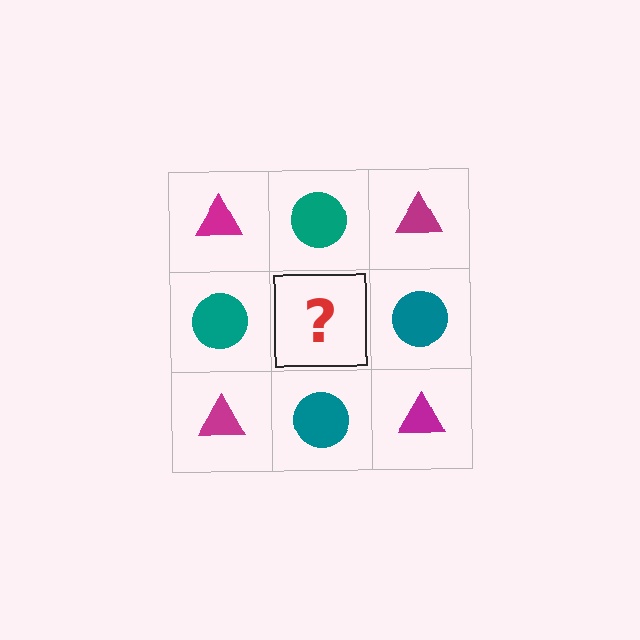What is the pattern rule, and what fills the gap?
The rule is that it alternates magenta triangle and teal circle in a checkerboard pattern. The gap should be filled with a magenta triangle.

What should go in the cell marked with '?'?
The missing cell should contain a magenta triangle.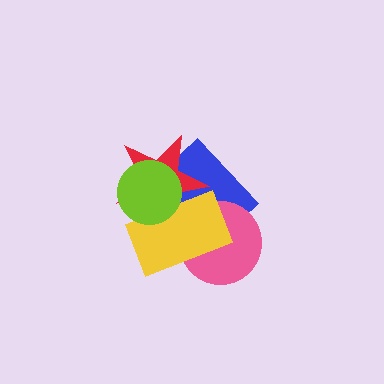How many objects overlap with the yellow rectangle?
4 objects overlap with the yellow rectangle.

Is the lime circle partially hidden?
No, no other shape covers it.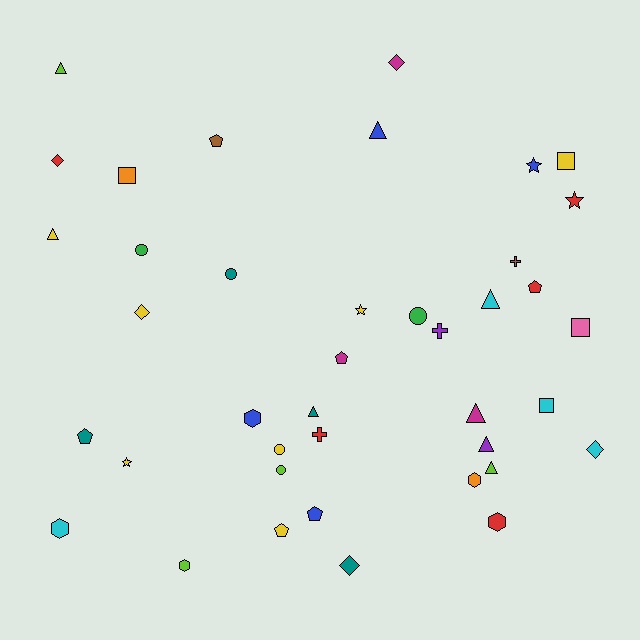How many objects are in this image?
There are 40 objects.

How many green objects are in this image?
There are 2 green objects.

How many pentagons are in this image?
There are 6 pentagons.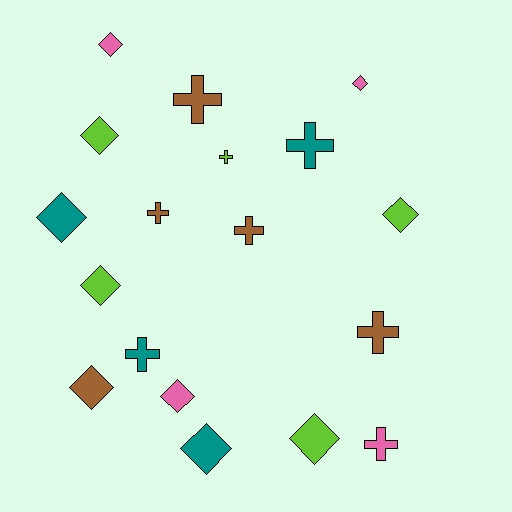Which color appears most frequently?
Lime, with 5 objects.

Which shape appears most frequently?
Diamond, with 10 objects.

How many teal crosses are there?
There are 2 teal crosses.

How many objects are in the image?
There are 18 objects.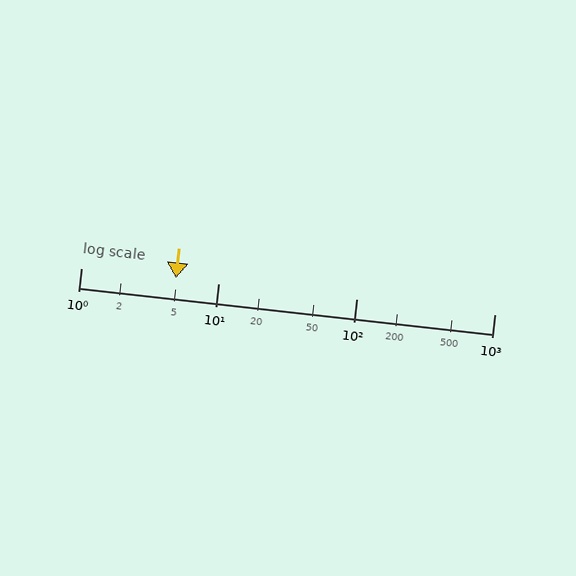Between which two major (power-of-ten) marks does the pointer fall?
The pointer is between 1 and 10.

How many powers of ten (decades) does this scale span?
The scale spans 3 decades, from 1 to 1000.